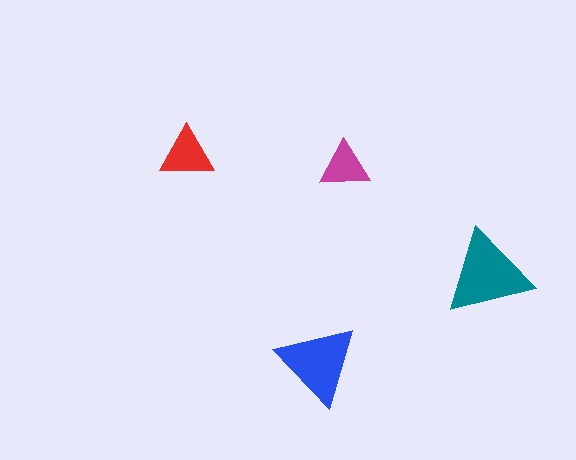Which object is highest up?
The red triangle is topmost.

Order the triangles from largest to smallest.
the teal one, the blue one, the red one, the magenta one.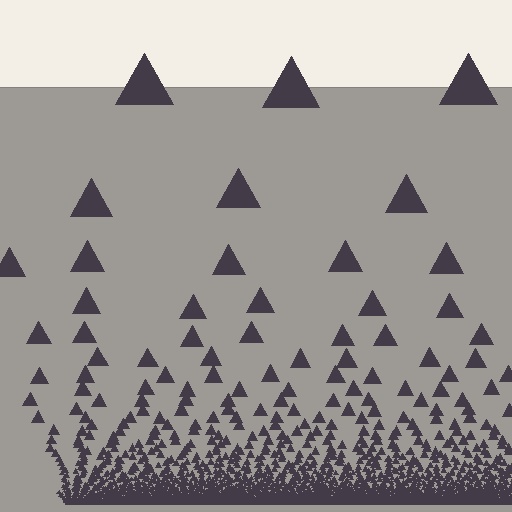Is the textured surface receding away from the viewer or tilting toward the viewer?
The surface appears to tilt toward the viewer. Texture elements get larger and sparser toward the top.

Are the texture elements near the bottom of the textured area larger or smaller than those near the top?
Smaller. The gradient is inverted — elements near the bottom are smaller and denser.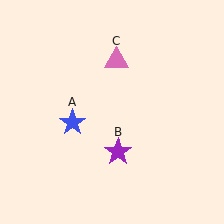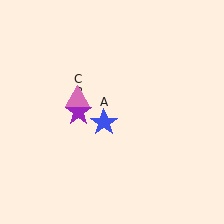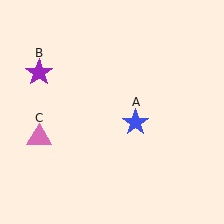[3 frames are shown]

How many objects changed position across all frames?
3 objects changed position: blue star (object A), purple star (object B), pink triangle (object C).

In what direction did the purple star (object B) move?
The purple star (object B) moved up and to the left.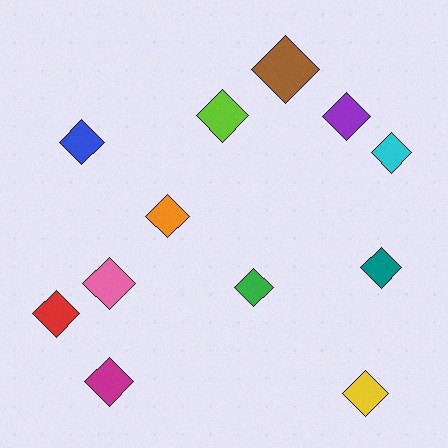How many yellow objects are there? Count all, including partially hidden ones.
There is 1 yellow object.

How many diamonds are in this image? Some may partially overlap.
There are 12 diamonds.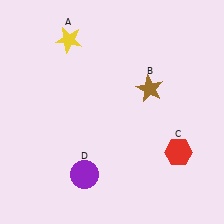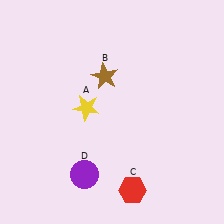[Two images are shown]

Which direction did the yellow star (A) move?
The yellow star (A) moved down.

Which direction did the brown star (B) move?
The brown star (B) moved left.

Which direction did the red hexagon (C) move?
The red hexagon (C) moved left.